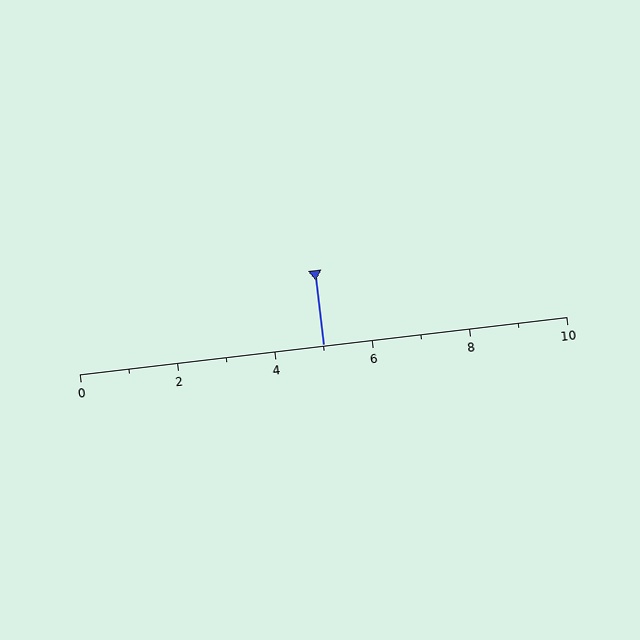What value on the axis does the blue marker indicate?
The marker indicates approximately 5.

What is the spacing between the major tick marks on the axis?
The major ticks are spaced 2 apart.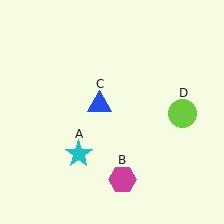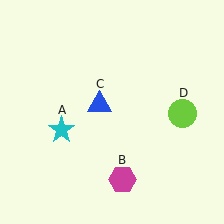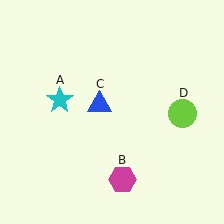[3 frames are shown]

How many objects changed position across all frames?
1 object changed position: cyan star (object A).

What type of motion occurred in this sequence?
The cyan star (object A) rotated clockwise around the center of the scene.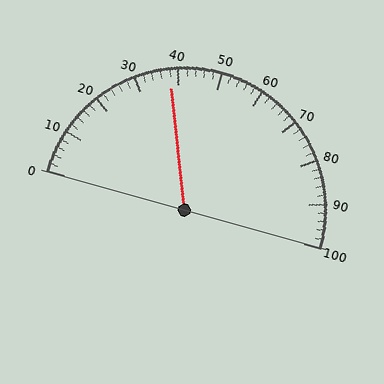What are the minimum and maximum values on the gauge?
The gauge ranges from 0 to 100.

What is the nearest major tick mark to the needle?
The nearest major tick mark is 40.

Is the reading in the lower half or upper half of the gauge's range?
The reading is in the lower half of the range (0 to 100).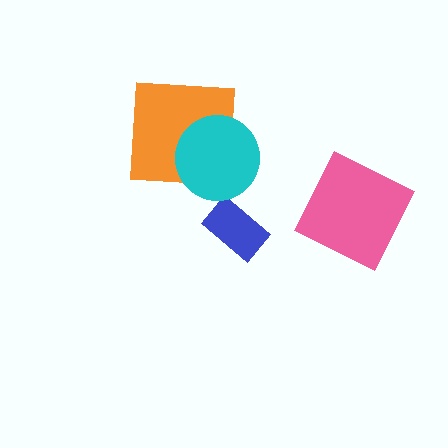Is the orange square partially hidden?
Yes, it is partially covered by another shape.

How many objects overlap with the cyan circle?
1 object overlaps with the cyan circle.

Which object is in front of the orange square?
The cyan circle is in front of the orange square.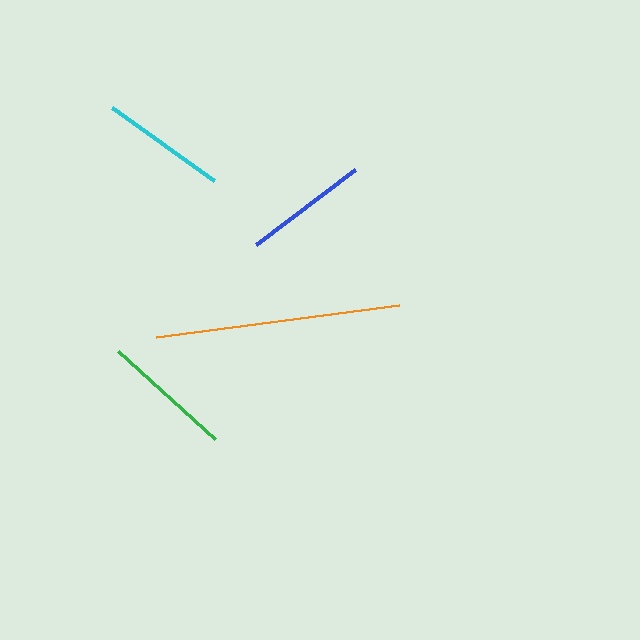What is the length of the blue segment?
The blue segment is approximately 125 pixels long.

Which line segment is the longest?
The orange line is the longest at approximately 245 pixels.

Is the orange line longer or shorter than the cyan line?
The orange line is longer than the cyan line.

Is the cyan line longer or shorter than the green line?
The green line is longer than the cyan line.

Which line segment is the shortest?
The cyan line is the shortest at approximately 124 pixels.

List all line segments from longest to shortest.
From longest to shortest: orange, green, blue, cyan.